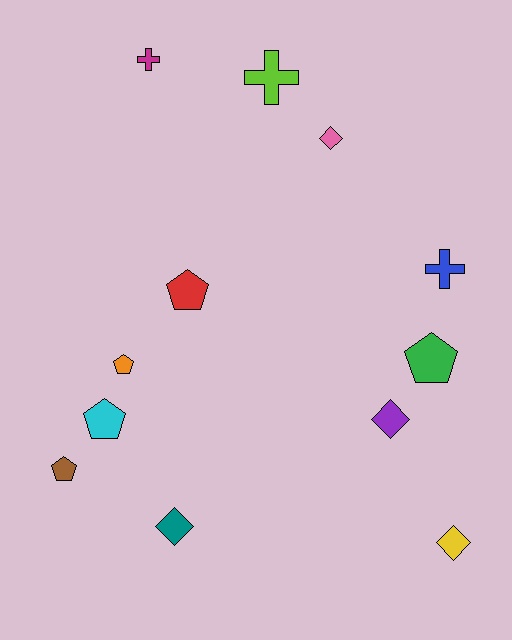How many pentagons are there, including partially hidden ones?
There are 5 pentagons.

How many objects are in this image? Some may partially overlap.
There are 12 objects.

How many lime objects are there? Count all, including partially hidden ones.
There is 1 lime object.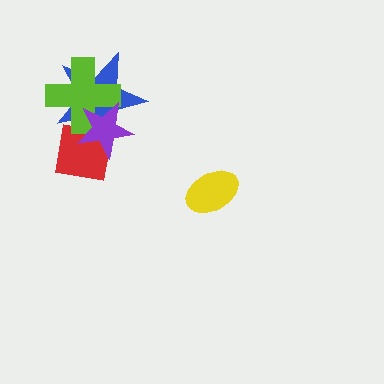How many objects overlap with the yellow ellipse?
0 objects overlap with the yellow ellipse.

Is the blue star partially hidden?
Yes, it is partially covered by another shape.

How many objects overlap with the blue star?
3 objects overlap with the blue star.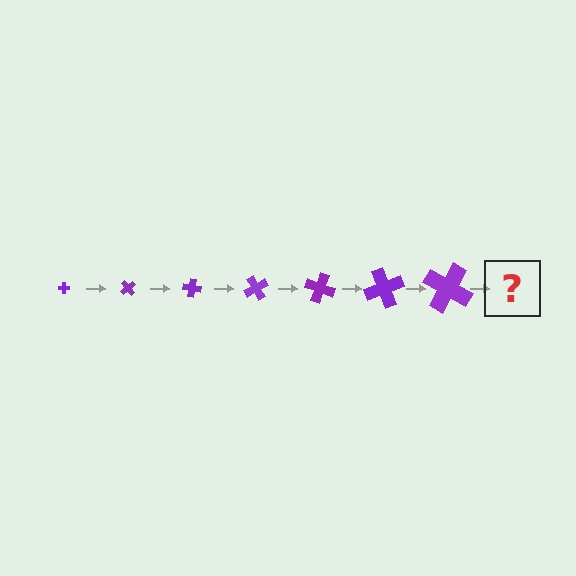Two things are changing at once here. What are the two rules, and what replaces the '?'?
The two rules are that the cross grows larger each step and it rotates 50 degrees each step. The '?' should be a cross, larger than the previous one and rotated 350 degrees from the start.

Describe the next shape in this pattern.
It should be a cross, larger than the previous one and rotated 350 degrees from the start.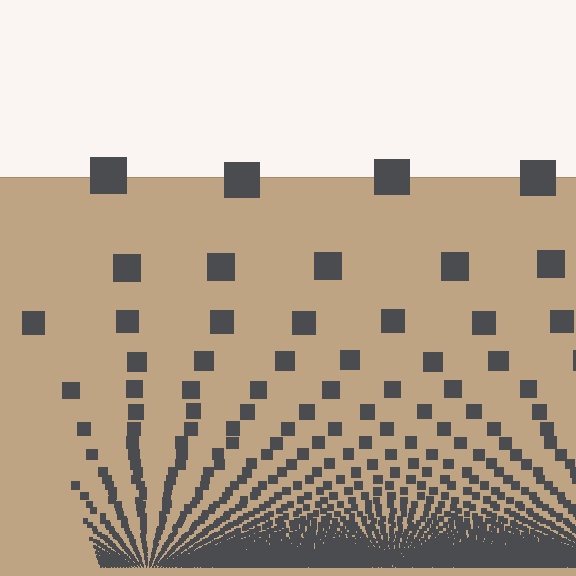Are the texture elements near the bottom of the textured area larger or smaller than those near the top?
Smaller. The gradient is inverted — elements near the bottom are smaller and denser.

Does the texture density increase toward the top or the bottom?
Density increases toward the bottom.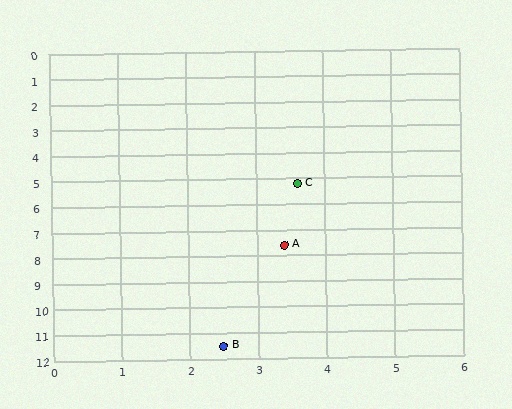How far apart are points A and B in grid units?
Points A and B are about 4.0 grid units apart.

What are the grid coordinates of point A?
Point A is at approximately (3.4, 7.6).